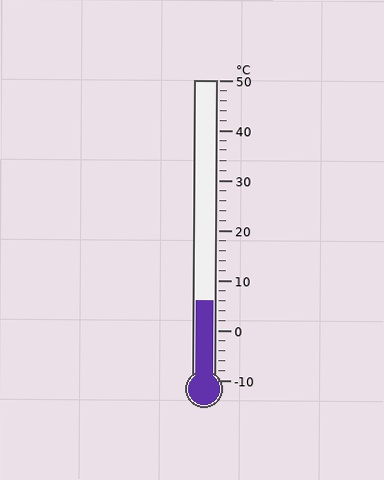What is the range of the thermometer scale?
The thermometer scale ranges from -10°C to 50°C.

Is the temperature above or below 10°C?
The temperature is below 10°C.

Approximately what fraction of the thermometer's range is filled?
The thermometer is filled to approximately 25% of its range.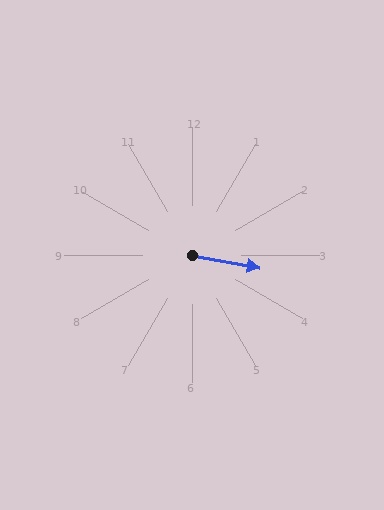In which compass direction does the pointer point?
East.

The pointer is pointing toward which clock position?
Roughly 3 o'clock.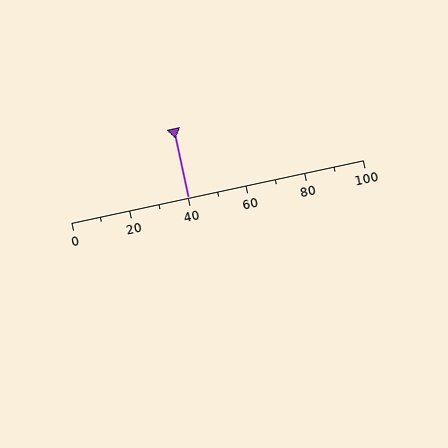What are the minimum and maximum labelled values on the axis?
The axis runs from 0 to 100.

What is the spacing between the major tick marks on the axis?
The major ticks are spaced 20 apart.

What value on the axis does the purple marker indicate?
The marker indicates approximately 40.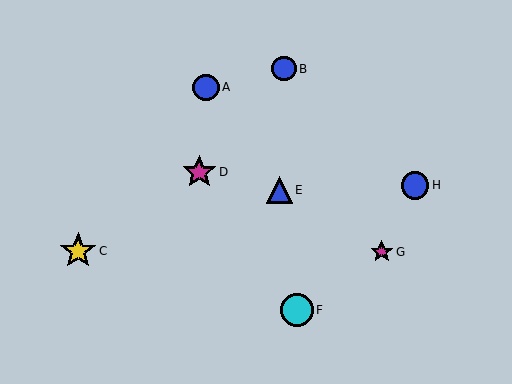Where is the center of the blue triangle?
The center of the blue triangle is at (279, 190).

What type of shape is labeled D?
Shape D is a magenta star.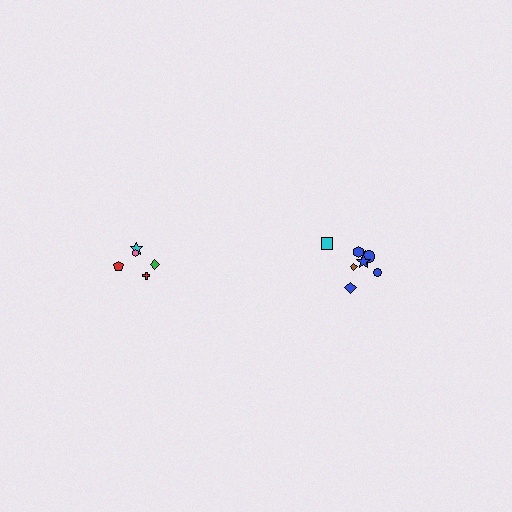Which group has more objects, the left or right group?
The right group.